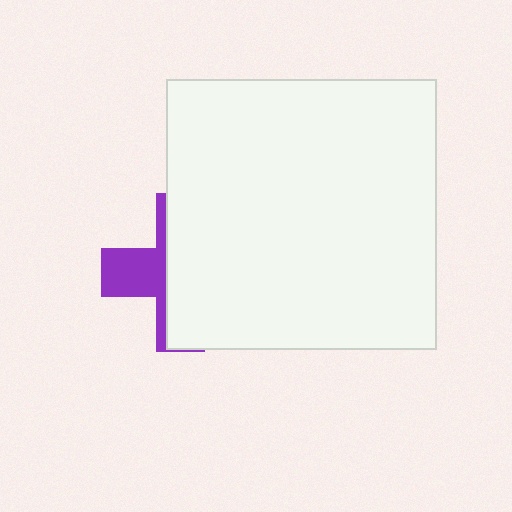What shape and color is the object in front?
The object in front is a white square.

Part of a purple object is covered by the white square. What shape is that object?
It is a cross.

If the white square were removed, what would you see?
You would see the complete purple cross.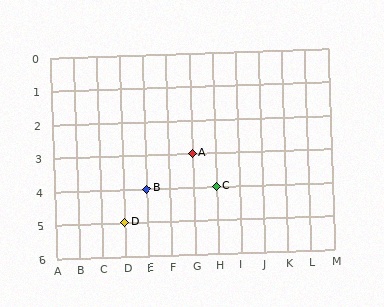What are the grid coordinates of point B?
Point B is at grid coordinates (E, 4).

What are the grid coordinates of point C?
Point C is at grid coordinates (H, 4).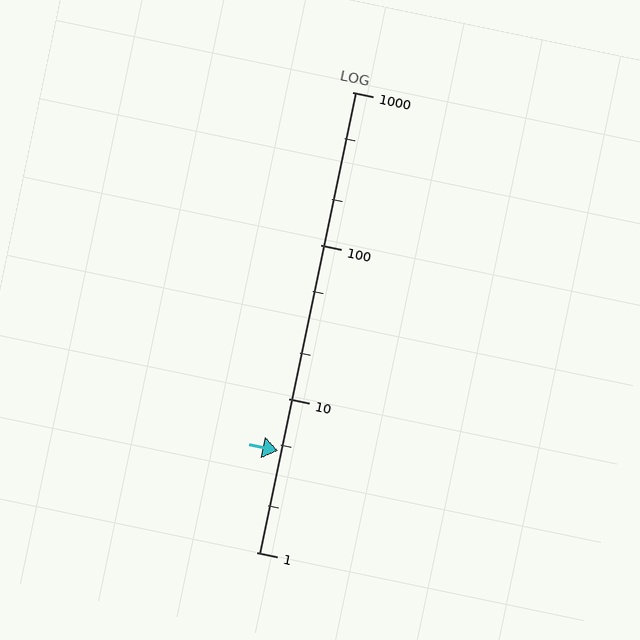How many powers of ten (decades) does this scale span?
The scale spans 3 decades, from 1 to 1000.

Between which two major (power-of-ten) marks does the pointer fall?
The pointer is between 1 and 10.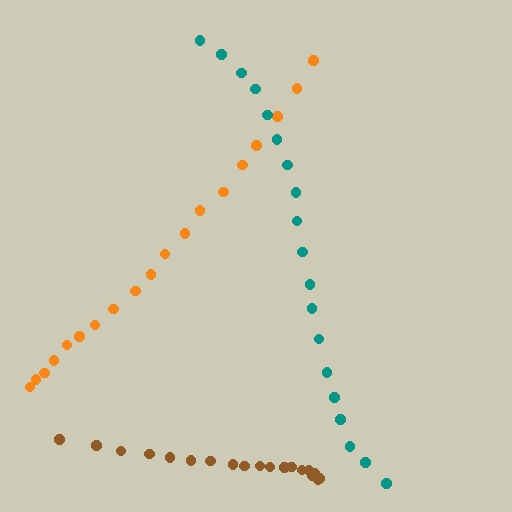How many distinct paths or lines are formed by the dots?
There are 3 distinct paths.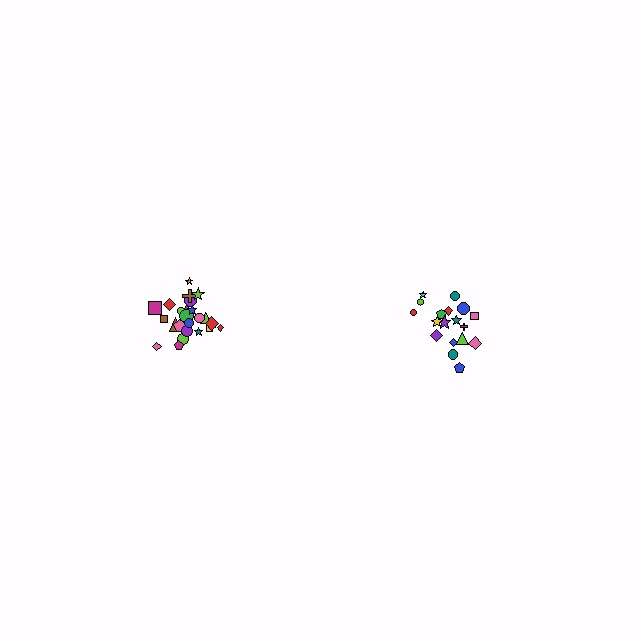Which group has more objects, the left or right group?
The left group.